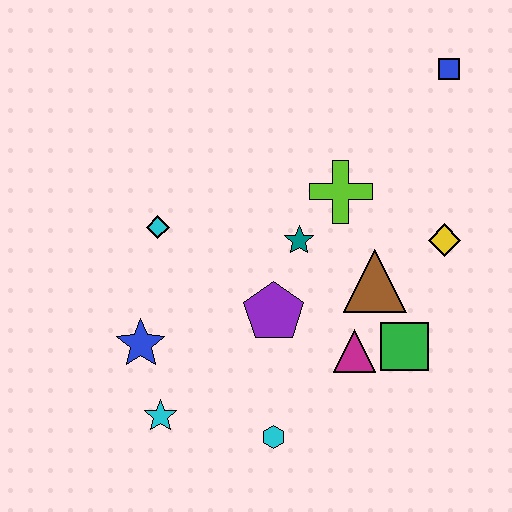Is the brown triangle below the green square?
No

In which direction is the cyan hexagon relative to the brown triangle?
The cyan hexagon is below the brown triangle.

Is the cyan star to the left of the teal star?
Yes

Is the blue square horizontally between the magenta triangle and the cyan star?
No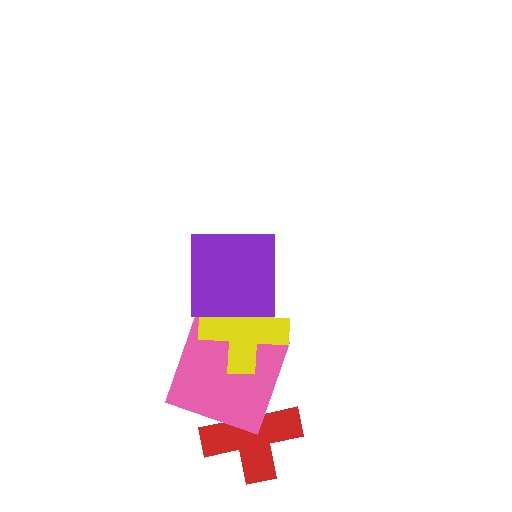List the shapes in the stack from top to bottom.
From top to bottom: the purple square, the yellow cross, the pink square, the red cross.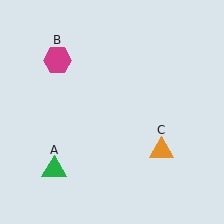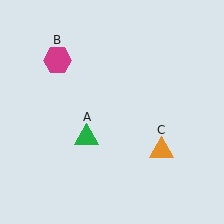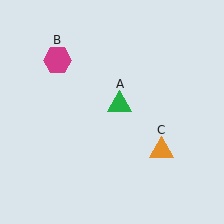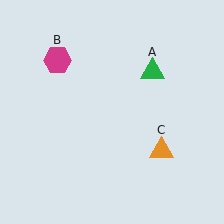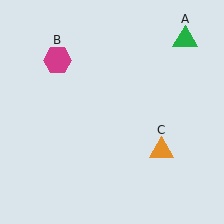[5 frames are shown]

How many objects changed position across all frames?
1 object changed position: green triangle (object A).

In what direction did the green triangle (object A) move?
The green triangle (object A) moved up and to the right.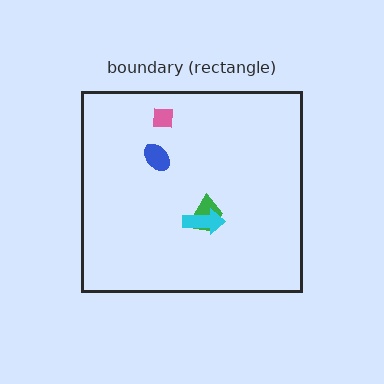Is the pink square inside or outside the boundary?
Inside.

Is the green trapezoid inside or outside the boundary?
Inside.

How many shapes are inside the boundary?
4 inside, 0 outside.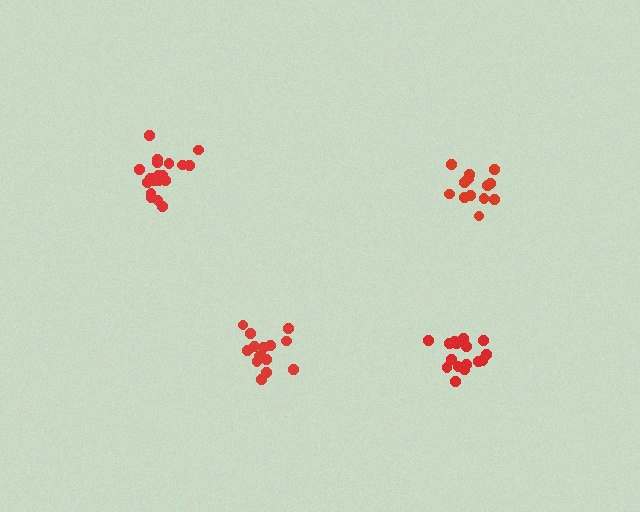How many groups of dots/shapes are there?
There are 4 groups.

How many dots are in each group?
Group 1: 13 dots, Group 2: 16 dots, Group 3: 19 dots, Group 4: 15 dots (63 total).